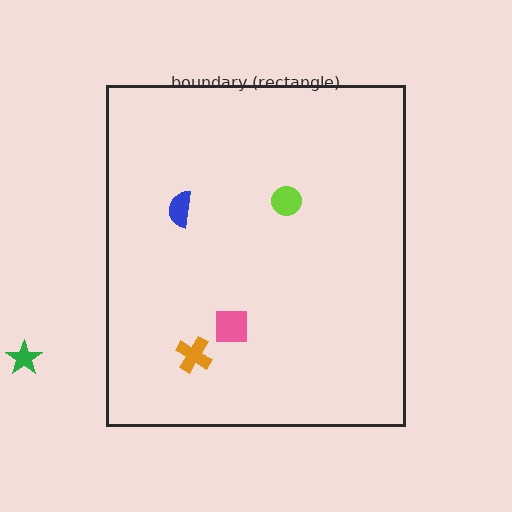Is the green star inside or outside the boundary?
Outside.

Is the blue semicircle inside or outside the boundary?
Inside.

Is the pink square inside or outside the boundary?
Inside.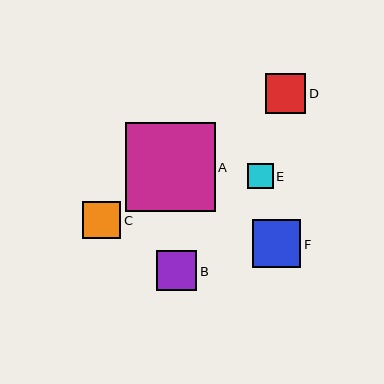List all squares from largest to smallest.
From largest to smallest: A, F, D, B, C, E.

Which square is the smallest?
Square E is the smallest with a size of approximately 25 pixels.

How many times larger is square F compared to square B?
Square F is approximately 1.2 times the size of square B.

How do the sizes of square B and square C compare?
Square B and square C are approximately the same size.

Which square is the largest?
Square A is the largest with a size of approximately 89 pixels.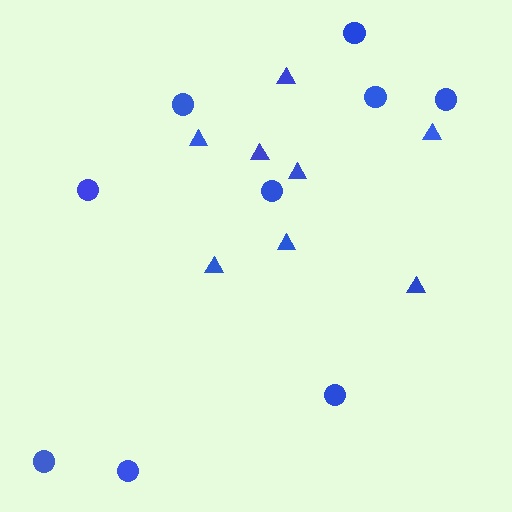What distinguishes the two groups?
There are 2 groups: one group of triangles (8) and one group of circles (9).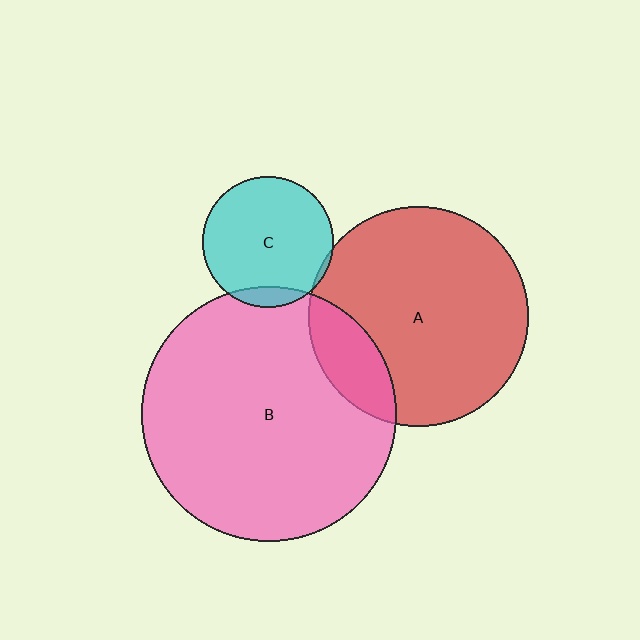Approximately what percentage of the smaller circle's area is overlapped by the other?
Approximately 5%.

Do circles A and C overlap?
Yes.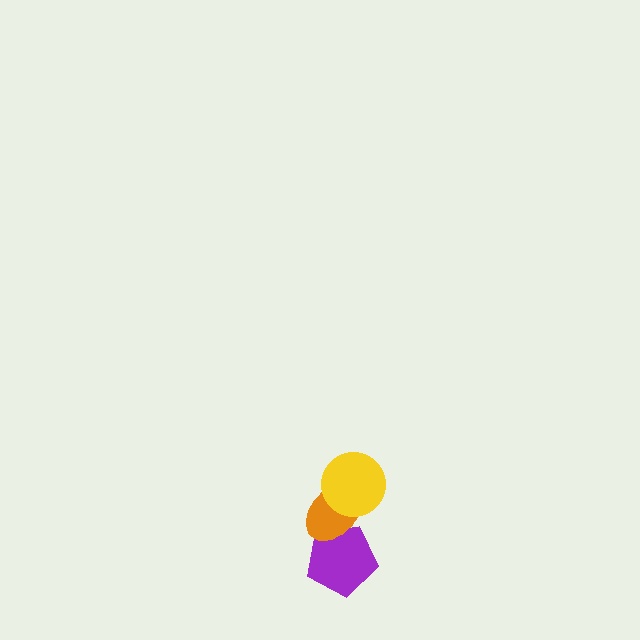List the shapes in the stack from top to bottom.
From top to bottom: the yellow circle, the orange ellipse, the purple pentagon.